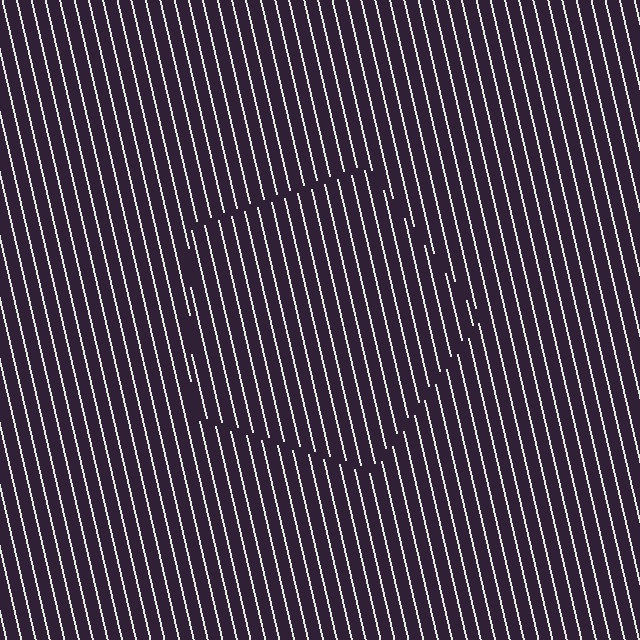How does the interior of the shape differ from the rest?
The interior of the shape contains the same grating, shifted by half a period — the contour is defined by the phase discontinuity where line-ends from the inner and outer gratings abut.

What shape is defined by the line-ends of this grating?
An illusory pentagon. The interior of the shape contains the same grating, shifted by half a period — the contour is defined by the phase discontinuity where line-ends from the inner and outer gratings abut.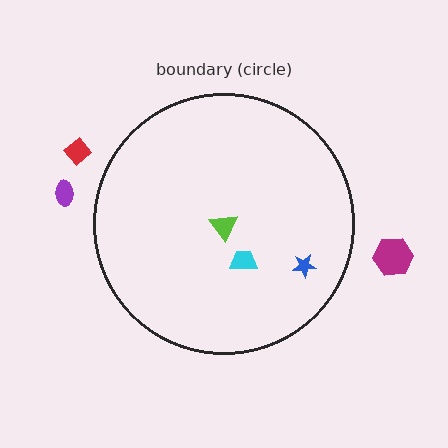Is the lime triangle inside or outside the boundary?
Inside.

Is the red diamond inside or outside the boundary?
Outside.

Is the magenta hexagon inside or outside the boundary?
Outside.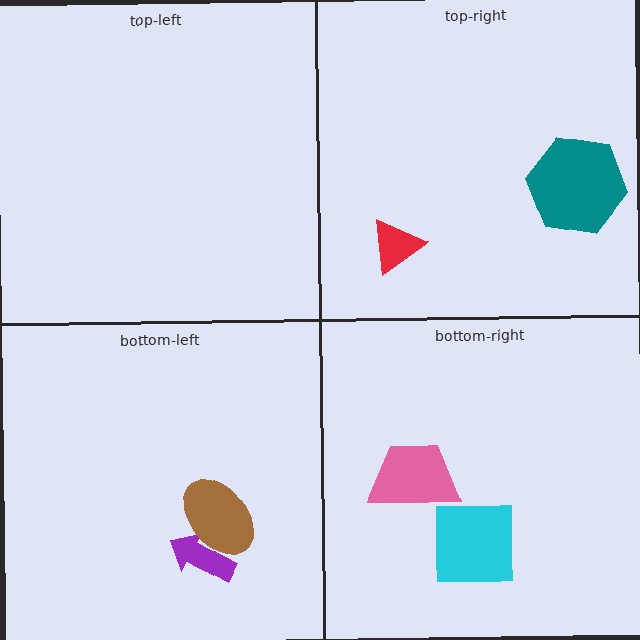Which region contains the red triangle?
The top-right region.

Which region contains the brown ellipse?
The bottom-left region.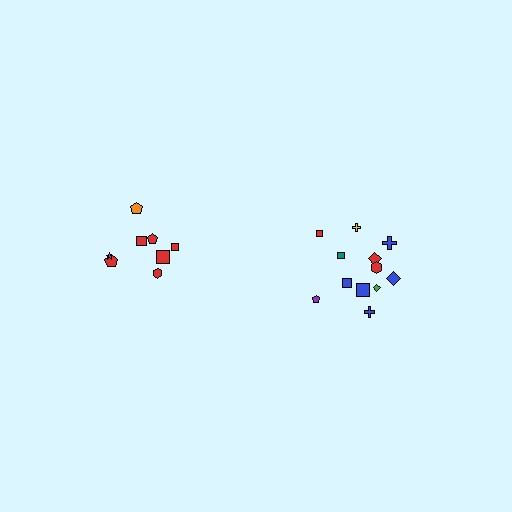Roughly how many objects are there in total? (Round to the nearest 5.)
Roughly 20 objects in total.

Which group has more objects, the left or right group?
The right group.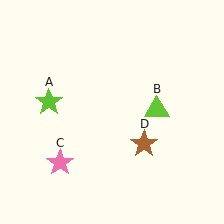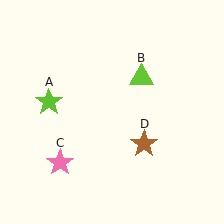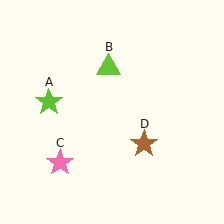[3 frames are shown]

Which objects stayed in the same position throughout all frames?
Lime star (object A) and pink star (object C) and brown star (object D) remained stationary.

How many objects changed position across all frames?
1 object changed position: lime triangle (object B).